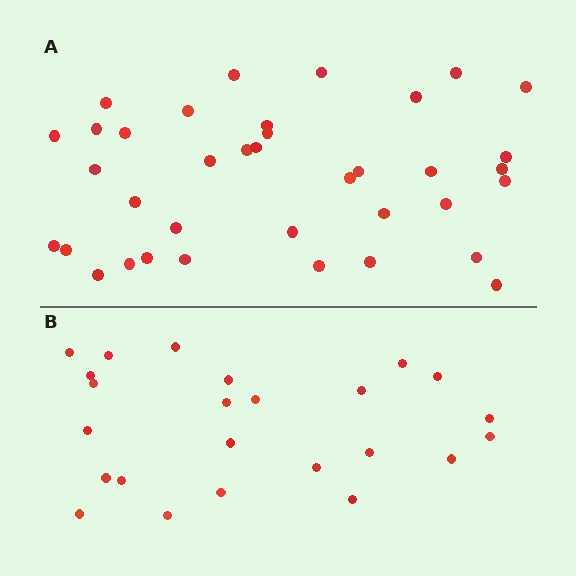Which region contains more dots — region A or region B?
Region A (the top region) has more dots.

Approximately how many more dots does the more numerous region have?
Region A has approximately 15 more dots than region B.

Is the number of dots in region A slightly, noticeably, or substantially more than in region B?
Region A has substantially more. The ratio is roughly 1.5 to 1.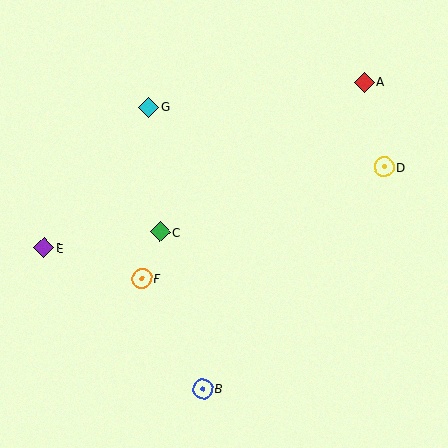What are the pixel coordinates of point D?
Point D is at (384, 167).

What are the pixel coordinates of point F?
Point F is at (142, 279).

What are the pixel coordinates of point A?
Point A is at (364, 82).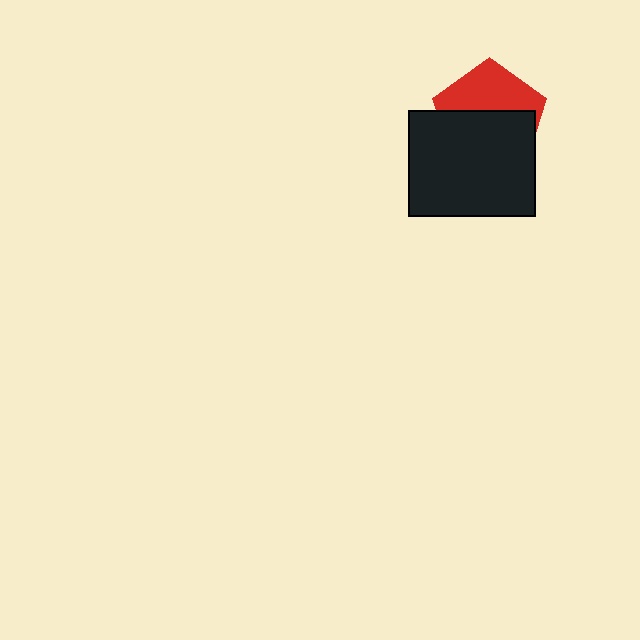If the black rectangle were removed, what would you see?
You would see the complete red pentagon.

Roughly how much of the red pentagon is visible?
A small part of it is visible (roughly 43%).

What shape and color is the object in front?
The object in front is a black rectangle.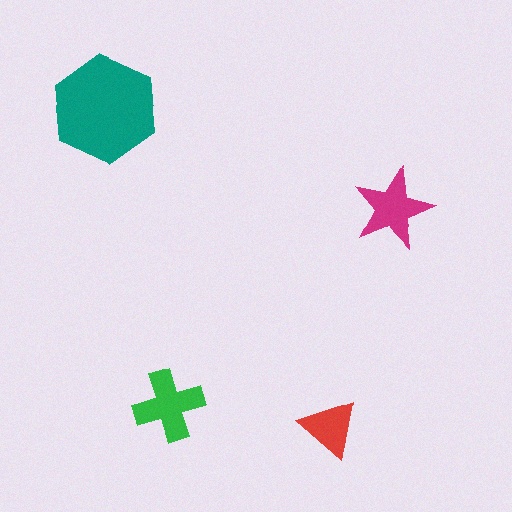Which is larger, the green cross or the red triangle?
The green cross.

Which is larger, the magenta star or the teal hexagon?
The teal hexagon.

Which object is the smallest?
The red triangle.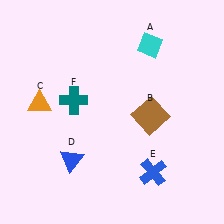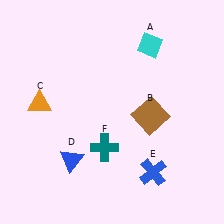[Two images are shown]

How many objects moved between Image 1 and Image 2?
1 object moved between the two images.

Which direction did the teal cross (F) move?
The teal cross (F) moved down.